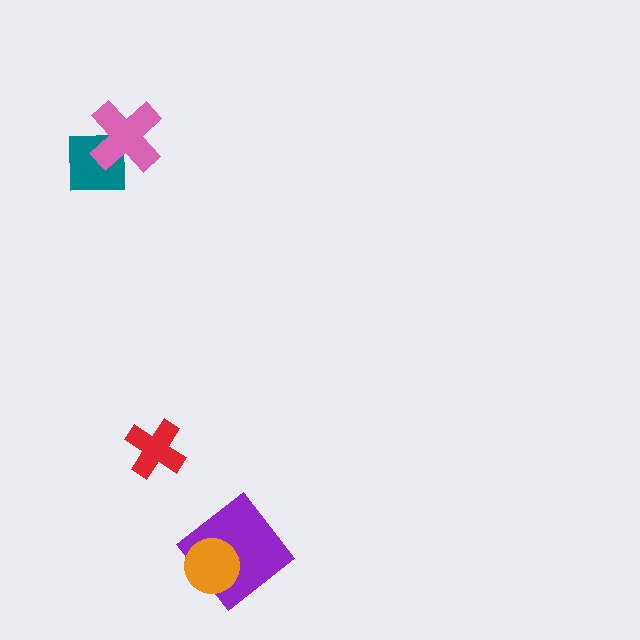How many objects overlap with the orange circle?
1 object overlaps with the orange circle.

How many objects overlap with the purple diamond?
1 object overlaps with the purple diamond.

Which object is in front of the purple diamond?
The orange circle is in front of the purple diamond.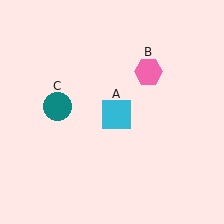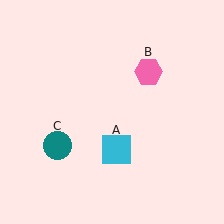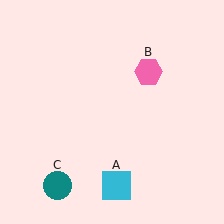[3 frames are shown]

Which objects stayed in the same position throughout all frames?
Pink hexagon (object B) remained stationary.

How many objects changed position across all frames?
2 objects changed position: cyan square (object A), teal circle (object C).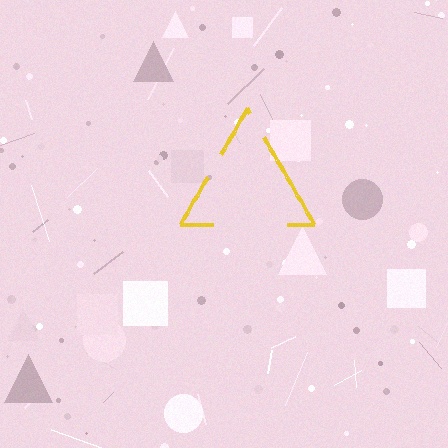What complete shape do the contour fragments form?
The contour fragments form a triangle.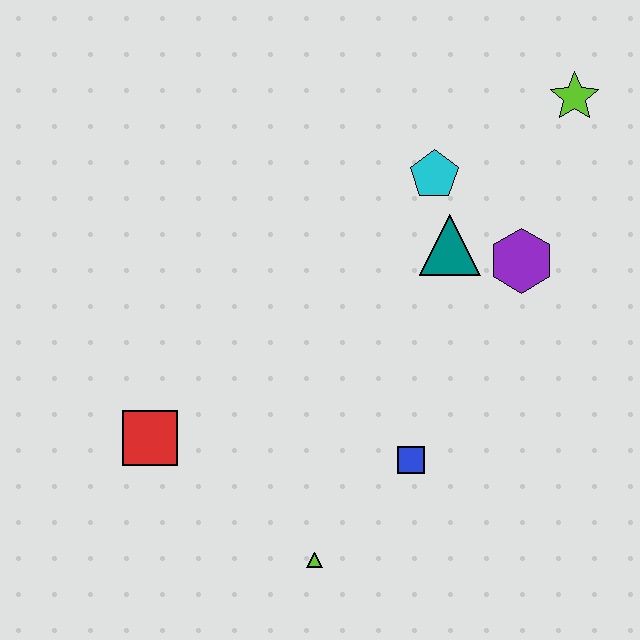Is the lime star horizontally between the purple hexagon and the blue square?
No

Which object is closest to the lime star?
The cyan pentagon is closest to the lime star.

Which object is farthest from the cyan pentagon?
The lime triangle is farthest from the cyan pentagon.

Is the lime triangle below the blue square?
Yes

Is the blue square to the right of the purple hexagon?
No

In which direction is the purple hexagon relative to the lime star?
The purple hexagon is below the lime star.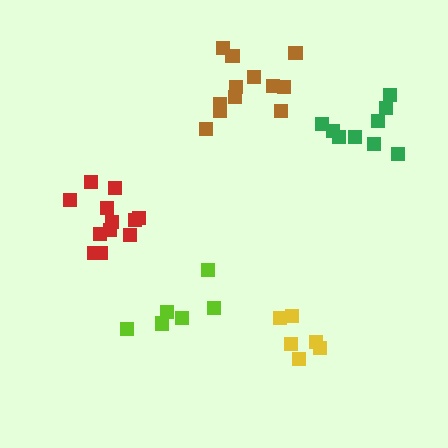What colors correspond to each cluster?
The clusters are colored: lime, yellow, green, brown, red.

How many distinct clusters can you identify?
There are 5 distinct clusters.